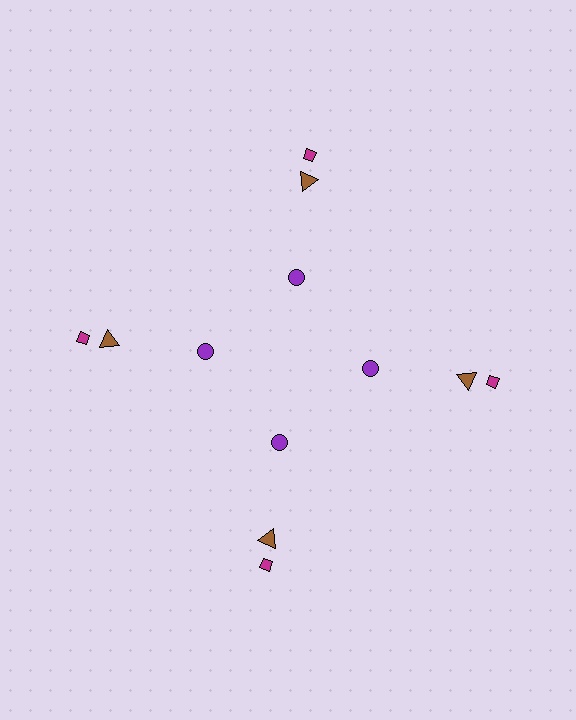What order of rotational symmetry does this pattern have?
This pattern has 4-fold rotational symmetry.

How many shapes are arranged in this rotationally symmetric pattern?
There are 12 shapes, arranged in 4 groups of 3.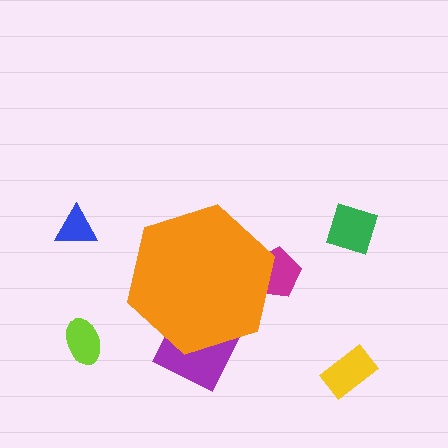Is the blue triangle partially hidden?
No, the blue triangle is fully visible.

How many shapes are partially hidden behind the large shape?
2 shapes are partially hidden.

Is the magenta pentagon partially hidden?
Yes, the magenta pentagon is partially hidden behind the orange hexagon.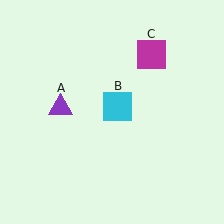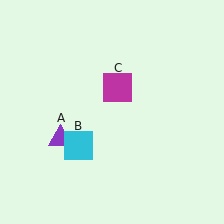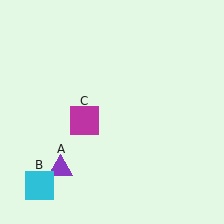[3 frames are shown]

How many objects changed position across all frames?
3 objects changed position: purple triangle (object A), cyan square (object B), magenta square (object C).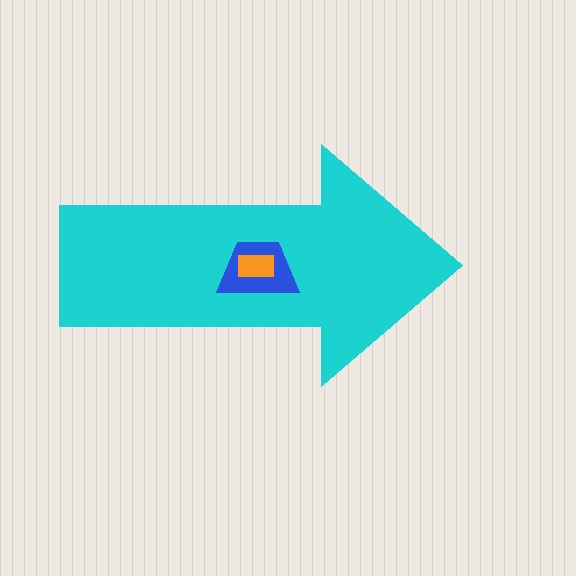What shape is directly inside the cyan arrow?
The blue trapezoid.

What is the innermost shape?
The orange rectangle.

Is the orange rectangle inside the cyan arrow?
Yes.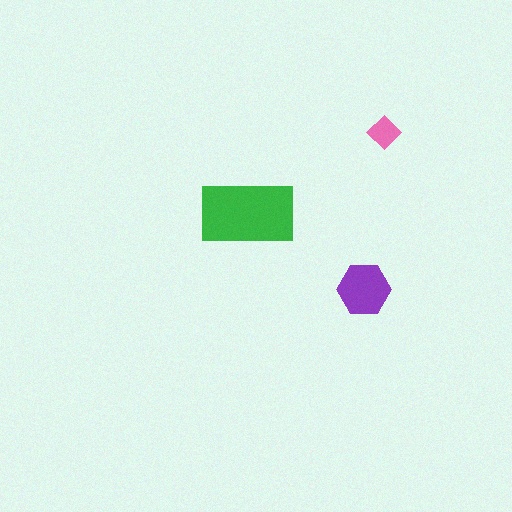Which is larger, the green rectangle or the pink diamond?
The green rectangle.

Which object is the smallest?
The pink diamond.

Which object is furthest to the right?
The pink diamond is rightmost.